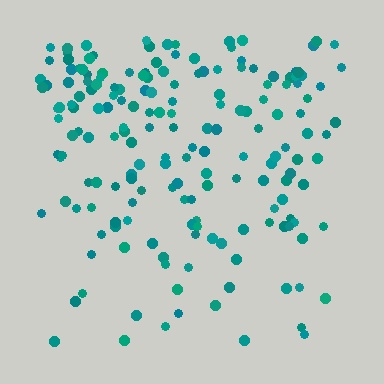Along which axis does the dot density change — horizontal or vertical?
Vertical.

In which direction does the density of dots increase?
From bottom to top, with the top side densest.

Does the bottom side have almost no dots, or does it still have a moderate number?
Still a moderate number, just noticeably fewer than the top.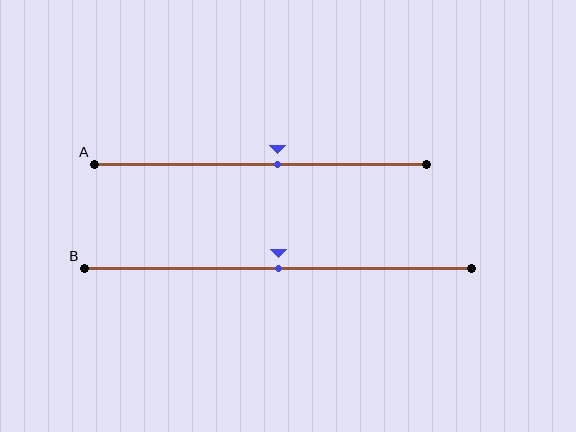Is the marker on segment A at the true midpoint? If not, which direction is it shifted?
No, the marker on segment A is shifted to the right by about 5% of the segment length.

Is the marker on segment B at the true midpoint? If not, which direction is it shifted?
Yes, the marker on segment B is at the true midpoint.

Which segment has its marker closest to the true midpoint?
Segment B has its marker closest to the true midpoint.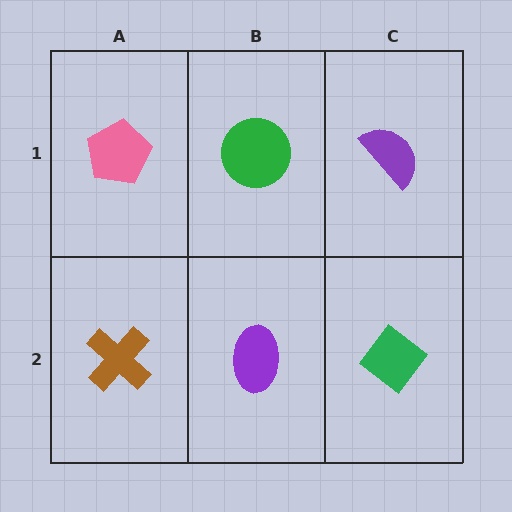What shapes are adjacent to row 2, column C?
A purple semicircle (row 1, column C), a purple ellipse (row 2, column B).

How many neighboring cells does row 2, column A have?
2.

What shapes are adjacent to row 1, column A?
A brown cross (row 2, column A), a green circle (row 1, column B).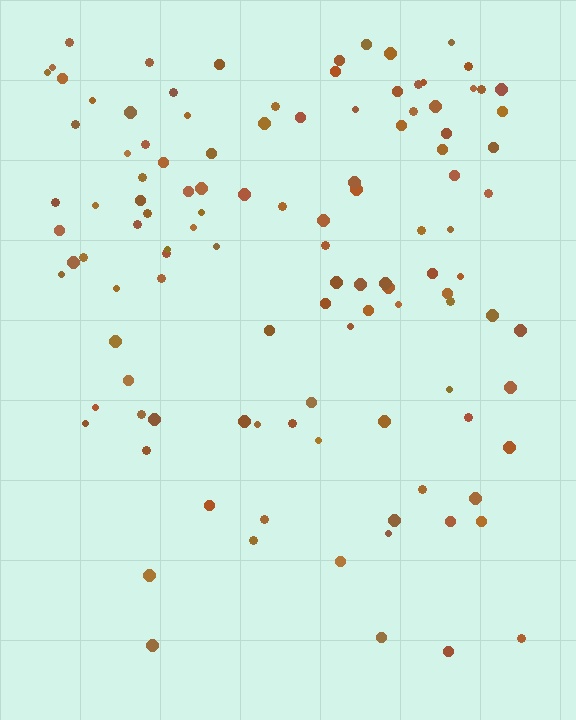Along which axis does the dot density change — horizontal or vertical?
Vertical.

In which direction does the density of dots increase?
From bottom to top, with the top side densest.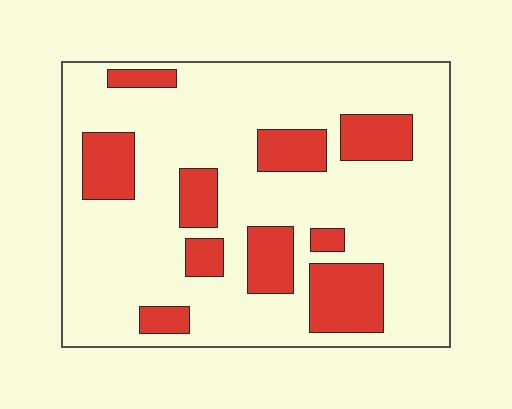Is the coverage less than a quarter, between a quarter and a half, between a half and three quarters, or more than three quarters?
Less than a quarter.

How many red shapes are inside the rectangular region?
10.